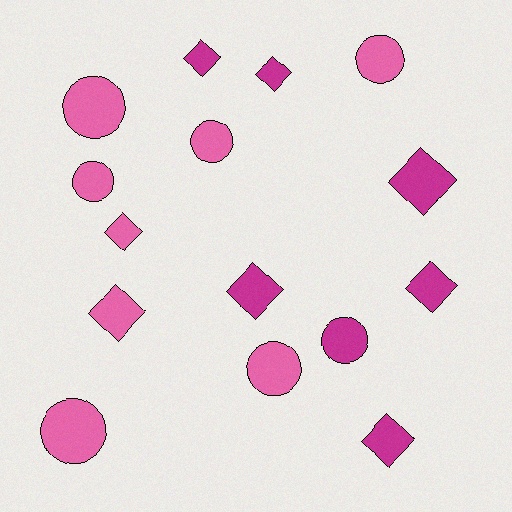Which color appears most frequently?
Pink, with 8 objects.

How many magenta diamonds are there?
There are 6 magenta diamonds.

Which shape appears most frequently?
Diamond, with 8 objects.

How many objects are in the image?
There are 15 objects.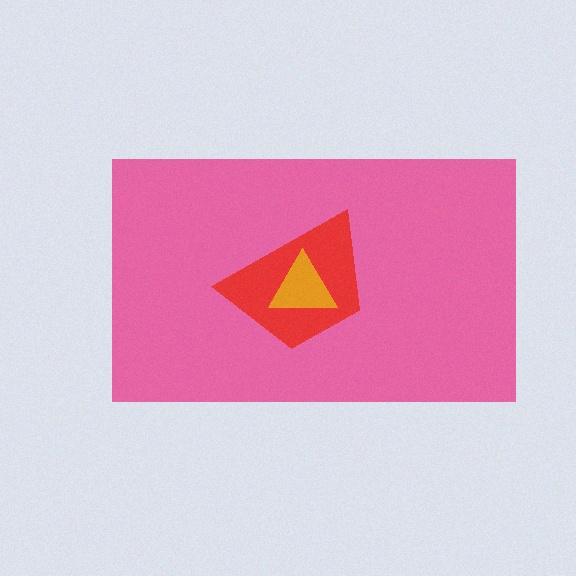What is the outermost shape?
The pink rectangle.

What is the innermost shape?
The orange triangle.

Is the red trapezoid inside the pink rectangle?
Yes.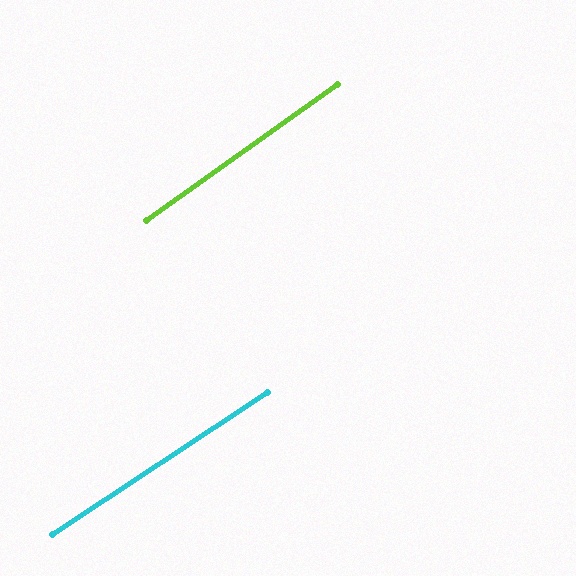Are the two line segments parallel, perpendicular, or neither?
Parallel — their directions differ by only 1.9°.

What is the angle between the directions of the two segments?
Approximately 2 degrees.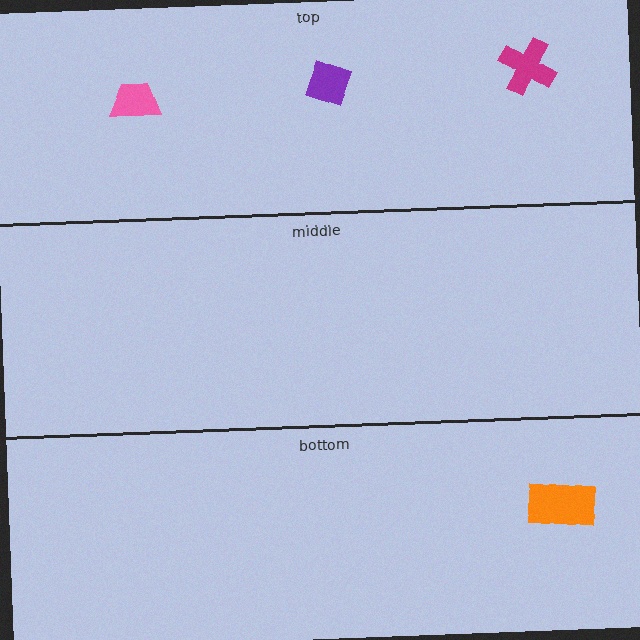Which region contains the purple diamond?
The top region.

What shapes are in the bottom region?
The orange rectangle.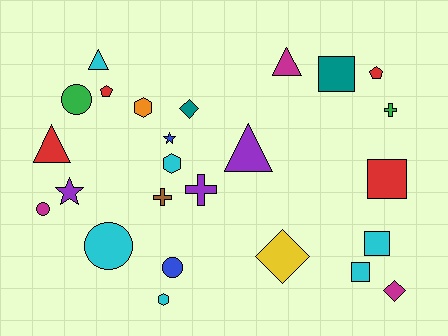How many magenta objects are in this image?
There are 3 magenta objects.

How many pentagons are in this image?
There are 2 pentagons.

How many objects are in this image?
There are 25 objects.